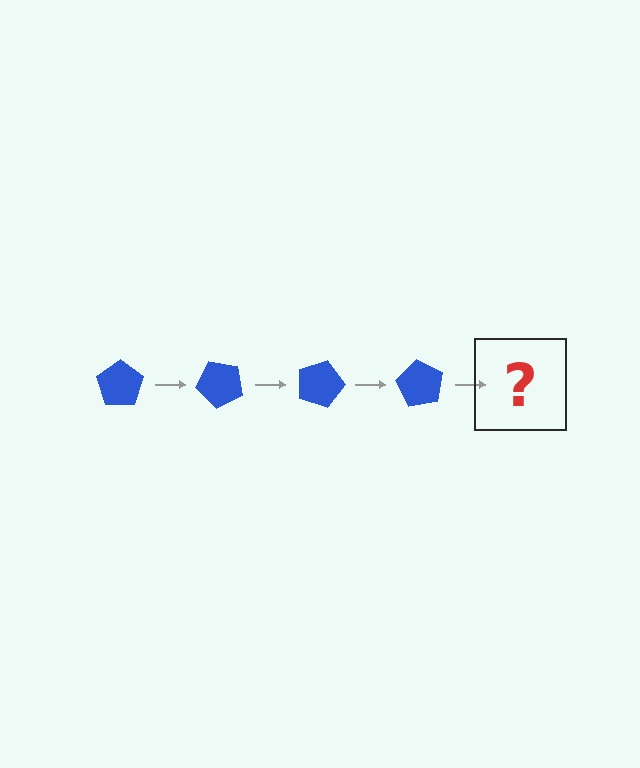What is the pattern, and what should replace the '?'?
The pattern is that the pentagon rotates 45 degrees each step. The '?' should be a blue pentagon rotated 180 degrees.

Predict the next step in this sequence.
The next step is a blue pentagon rotated 180 degrees.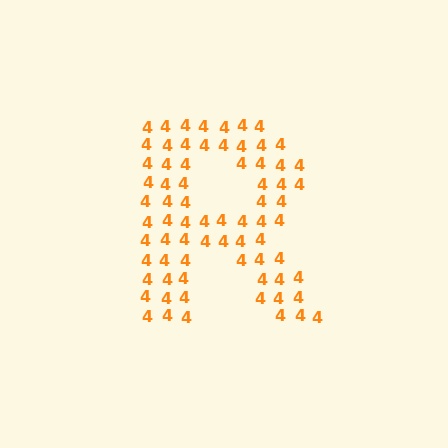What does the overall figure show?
The overall figure shows the letter R.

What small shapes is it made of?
It is made of small digit 4's.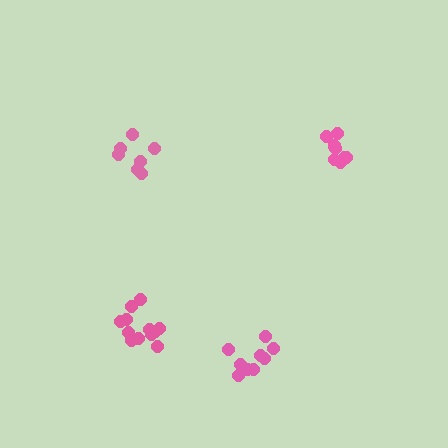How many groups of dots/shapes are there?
There are 4 groups.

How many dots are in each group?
Group 1: 12 dots, Group 2: 8 dots, Group 3: 9 dots, Group 4: 7 dots (36 total).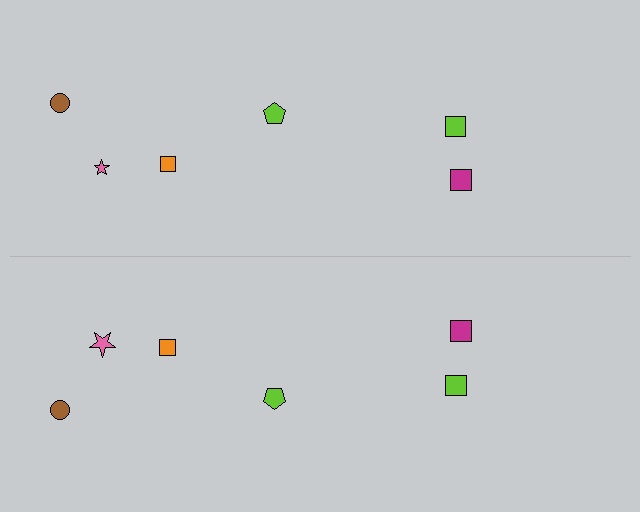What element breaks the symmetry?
The pink star on the bottom side has a different size than its mirror counterpart.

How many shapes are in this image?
There are 12 shapes in this image.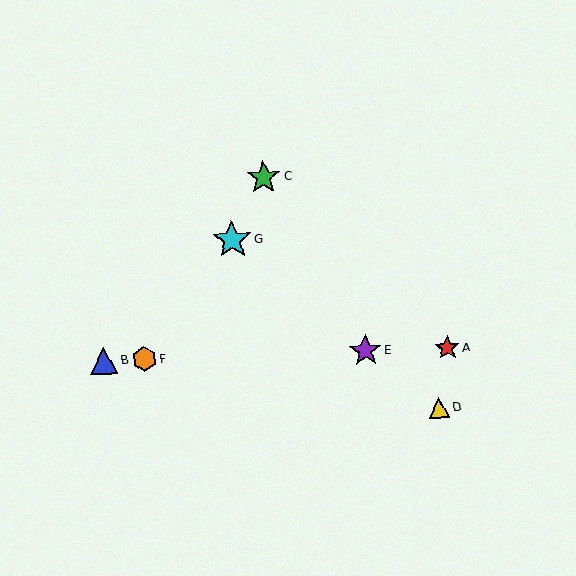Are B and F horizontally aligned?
Yes, both are at y≈361.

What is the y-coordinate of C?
Object C is at y≈177.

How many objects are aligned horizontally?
4 objects (A, B, E, F) are aligned horizontally.